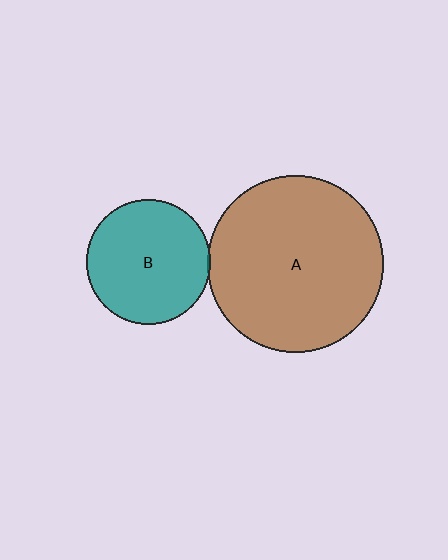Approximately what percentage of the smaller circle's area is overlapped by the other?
Approximately 5%.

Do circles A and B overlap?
Yes.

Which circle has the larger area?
Circle A (brown).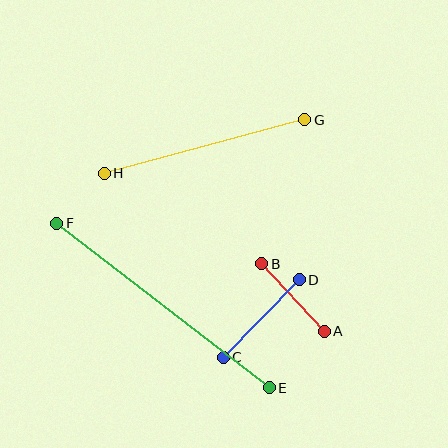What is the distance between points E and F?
The distance is approximately 268 pixels.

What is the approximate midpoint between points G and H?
The midpoint is at approximately (205, 146) pixels.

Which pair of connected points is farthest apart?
Points E and F are farthest apart.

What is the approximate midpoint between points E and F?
The midpoint is at approximately (163, 305) pixels.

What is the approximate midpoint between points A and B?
The midpoint is at approximately (293, 297) pixels.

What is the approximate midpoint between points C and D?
The midpoint is at approximately (261, 318) pixels.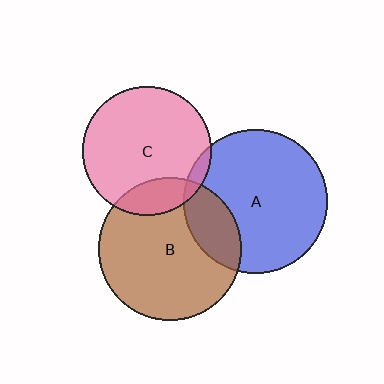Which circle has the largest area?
Circle A (blue).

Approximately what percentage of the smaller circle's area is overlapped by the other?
Approximately 20%.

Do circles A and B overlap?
Yes.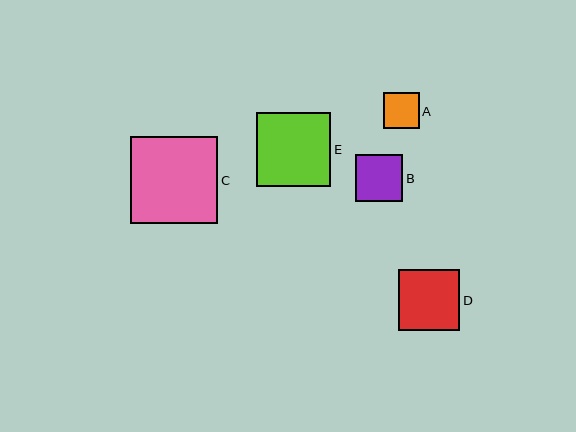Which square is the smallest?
Square A is the smallest with a size of approximately 36 pixels.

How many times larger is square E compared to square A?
Square E is approximately 2.1 times the size of square A.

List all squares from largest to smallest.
From largest to smallest: C, E, D, B, A.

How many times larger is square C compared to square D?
Square C is approximately 1.4 times the size of square D.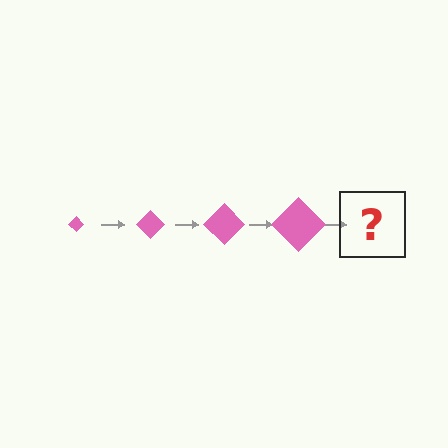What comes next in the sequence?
The next element should be a pink diamond, larger than the previous one.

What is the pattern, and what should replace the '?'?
The pattern is that the diamond gets progressively larger each step. The '?' should be a pink diamond, larger than the previous one.